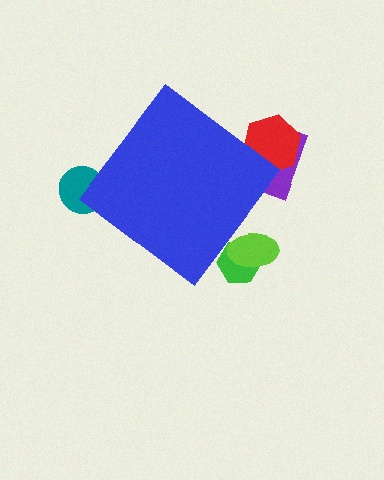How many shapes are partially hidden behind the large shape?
5 shapes are partially hidden.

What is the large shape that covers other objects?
A blue diamond.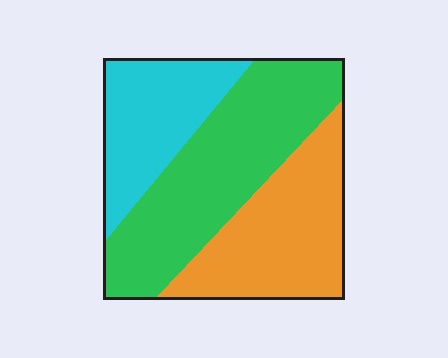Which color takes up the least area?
Cyan, at roughly 25%.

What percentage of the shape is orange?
Orange takes up about one third (1/3) of the shape.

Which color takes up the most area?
Green, at roughly 45%.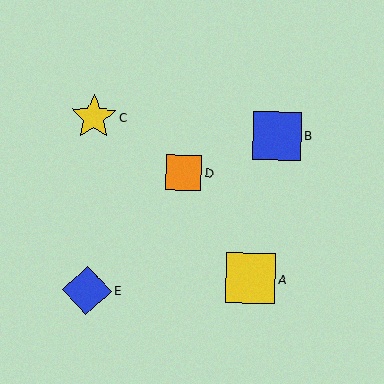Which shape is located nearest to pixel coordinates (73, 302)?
The blue diamond (labeled E) at (87, 290) is nearest to that location.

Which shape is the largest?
The yellow square (labeled A) is the largest.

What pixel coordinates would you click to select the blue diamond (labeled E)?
Click at (87, 290) to select the blue diamond E.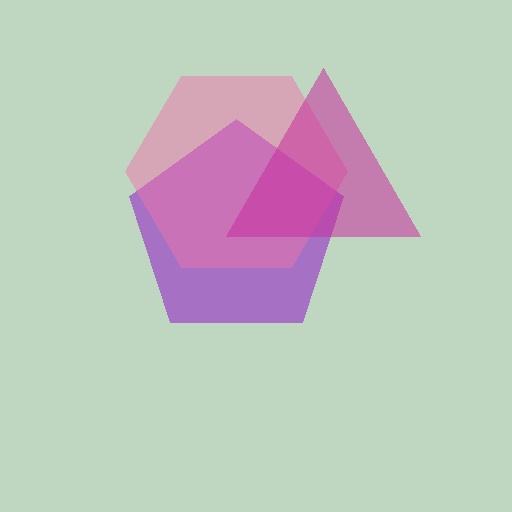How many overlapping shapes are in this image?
There are 3 overlapping shapes in the image.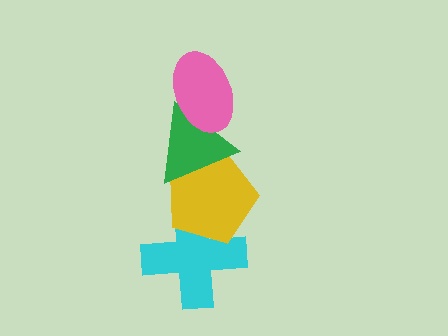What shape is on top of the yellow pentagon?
The green triangle is on top of the yellow pentagon.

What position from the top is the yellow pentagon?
The yellow pentagon is 3rd from the top.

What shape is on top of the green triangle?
The pink ellipse is on top of the green triangle.